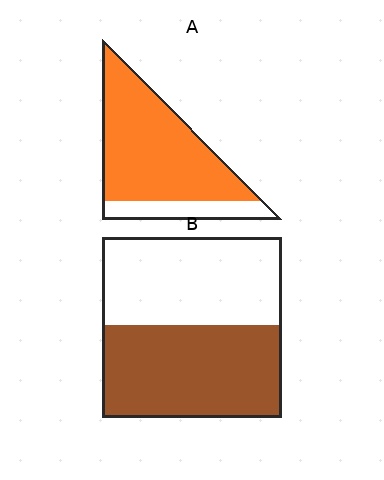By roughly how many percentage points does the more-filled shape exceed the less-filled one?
By roughly 30 percentage points (A over B).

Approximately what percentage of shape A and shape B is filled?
A is approximately 80% and B is approximately 50%.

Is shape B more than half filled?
Roughly half.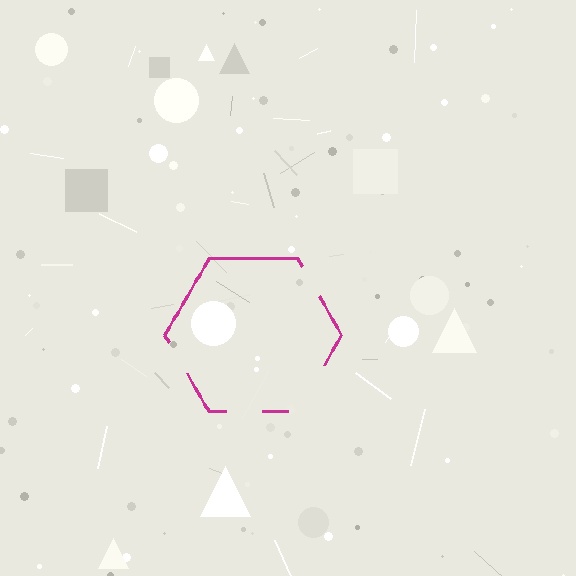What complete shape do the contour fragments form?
The contour fragments form a hexagon.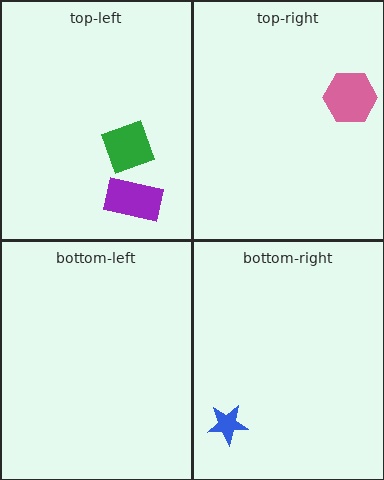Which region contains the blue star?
The bottom-right region.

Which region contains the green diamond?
The top-left region.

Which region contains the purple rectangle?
The top-left region.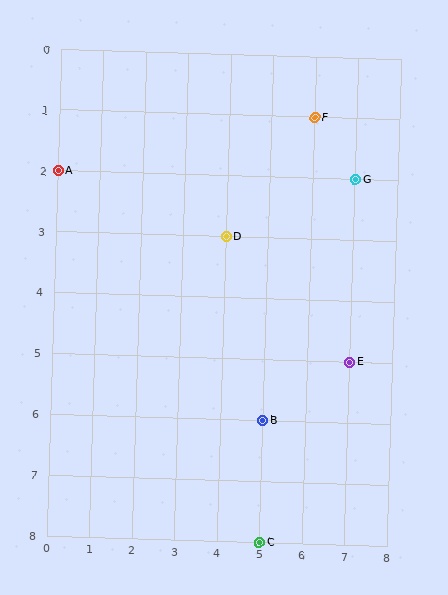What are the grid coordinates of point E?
Point E is at grid coordinates (7, 5).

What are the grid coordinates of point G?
Point G is at grid coordinates (7, 2).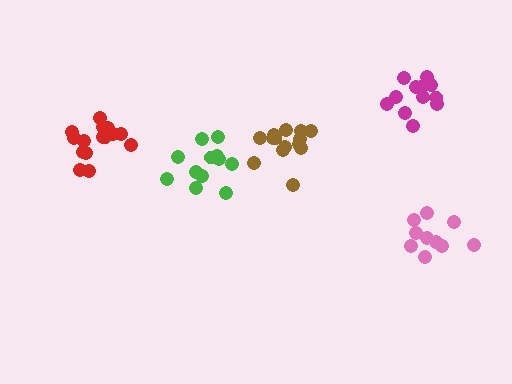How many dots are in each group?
Group 1: 15 dots, Group 2: 12 dots, Group 3: 10 dots, Group 4: 12 dots, Group 5: 14 dots (63 total).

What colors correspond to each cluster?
The clusters are colored: red, green, pink, magenta, brown.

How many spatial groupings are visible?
There are 5 spatial groupings.